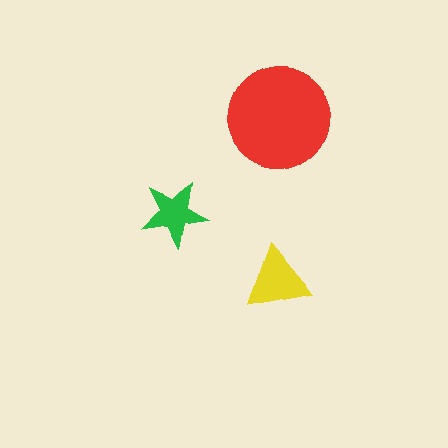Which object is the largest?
The red circle.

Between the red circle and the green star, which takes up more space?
The red circle.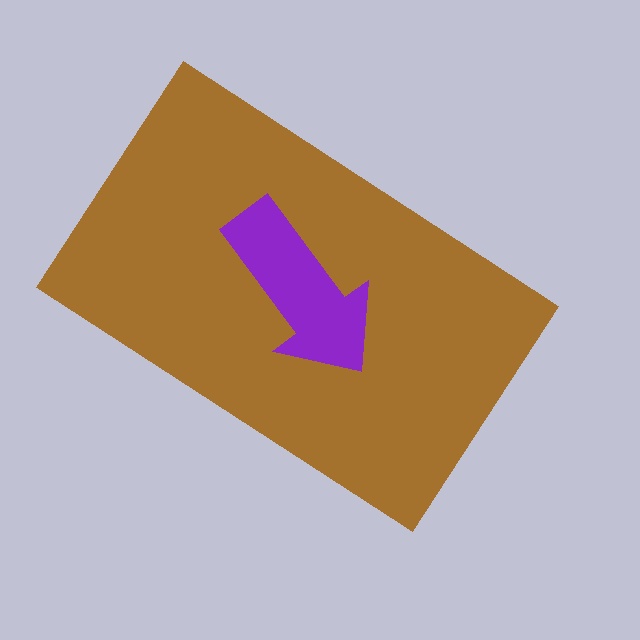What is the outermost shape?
The brown rectangle.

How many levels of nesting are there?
2.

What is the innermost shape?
The purple arrow.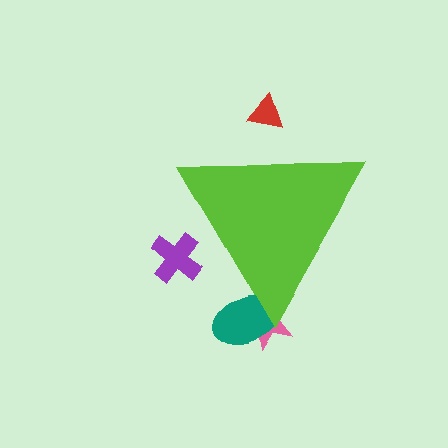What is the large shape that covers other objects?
A lime triangle.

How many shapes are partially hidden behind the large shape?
4 shapes are partially hidden.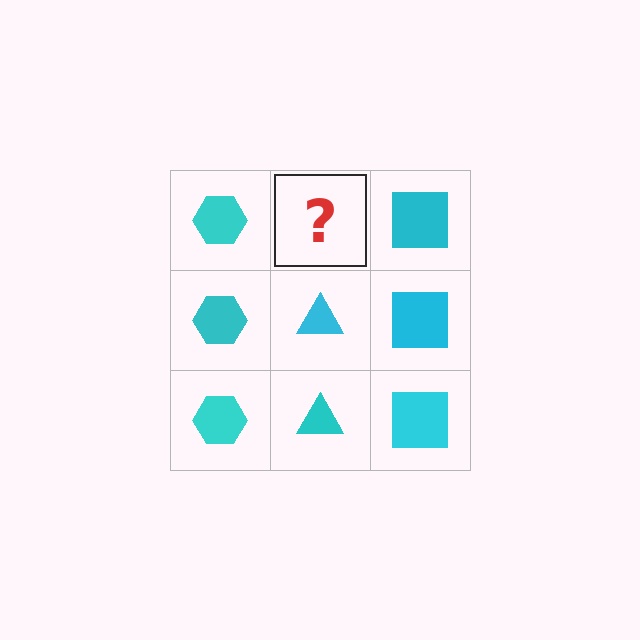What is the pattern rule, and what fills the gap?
The rule is that each column has a consistent shape. The gap should be filled with a cyan triangle.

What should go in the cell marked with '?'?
The missing cell should contain a cyan triangle.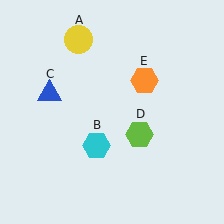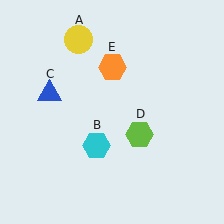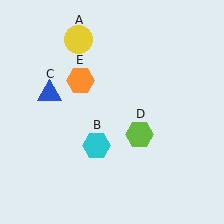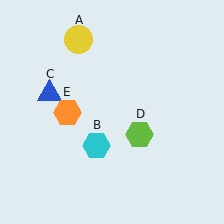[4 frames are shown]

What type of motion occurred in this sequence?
The orange hexagon (object E) rotated counterclockwise around the center of the scene.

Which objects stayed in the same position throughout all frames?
Yellow circle (object A) and cyan hexagon (object B) and blue triangle (object C) and lime hexagon (object D) remained stationary.